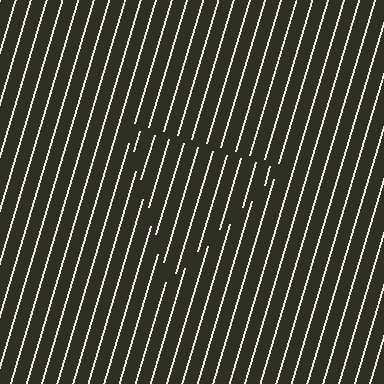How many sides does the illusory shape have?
3 sides — the line-ends trace a triangle.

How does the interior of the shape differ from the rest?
The interior of the shape contains the same grating, shifted by half a period — the contour is defined by the phase discontinuity where line-ends from the inner and outer gratings abut.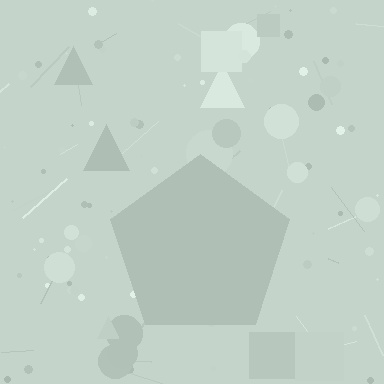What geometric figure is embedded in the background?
A pentagon is embedded in the background.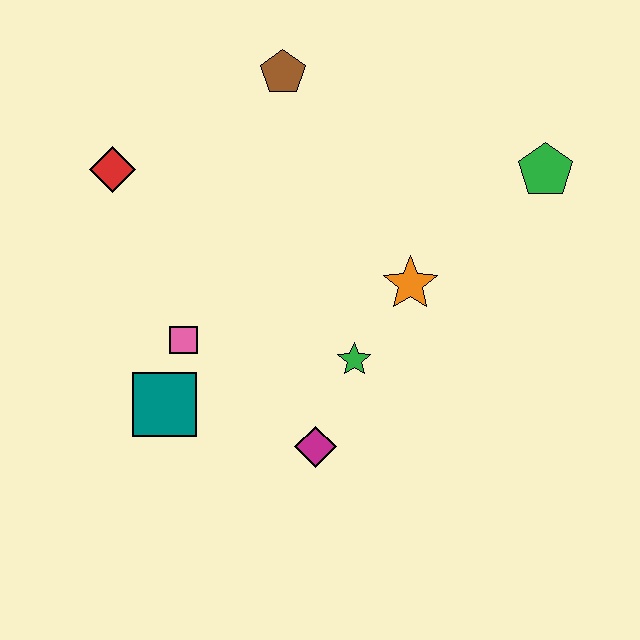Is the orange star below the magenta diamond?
No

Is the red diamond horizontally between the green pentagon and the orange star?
No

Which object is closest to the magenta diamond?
The green star is closest to the magenta diamond.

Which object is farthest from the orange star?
The red diamond is farthest from the orange star.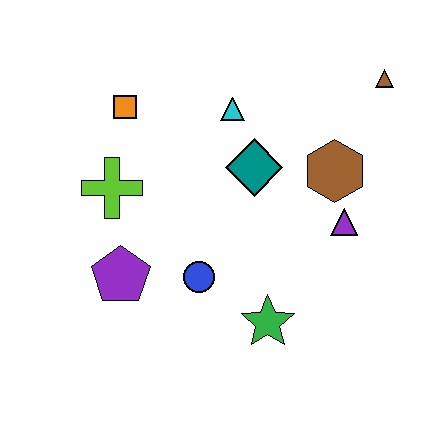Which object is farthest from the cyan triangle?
The green star is farthest from the cyan triangle.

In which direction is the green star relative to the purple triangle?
The green star is below the purple triangle.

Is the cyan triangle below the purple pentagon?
No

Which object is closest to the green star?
The blue circle is closest to the green star.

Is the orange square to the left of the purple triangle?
Yes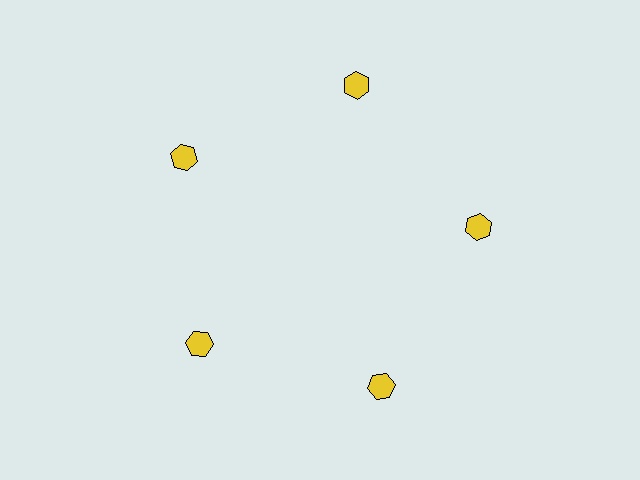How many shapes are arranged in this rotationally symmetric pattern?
There are 5 shapes, arranged in 5 groups of 1.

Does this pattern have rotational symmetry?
Yes, this pattern has 5-fold rotational symmetry. It looks the same after rotating 72 degrees around the center.